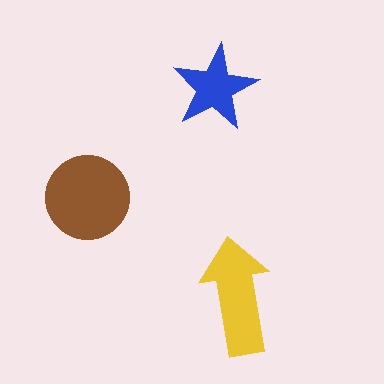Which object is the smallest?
The blue star.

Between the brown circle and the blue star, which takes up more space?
The brown circle.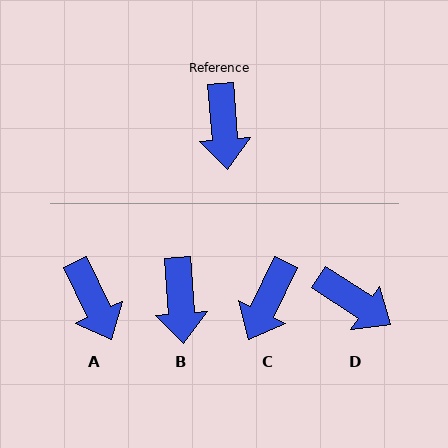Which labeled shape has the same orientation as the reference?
B.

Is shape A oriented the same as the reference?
No, it is off by about 21 degrees.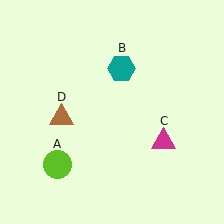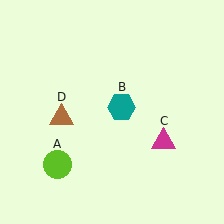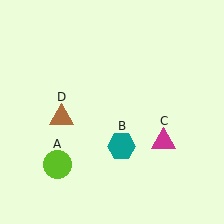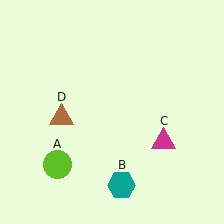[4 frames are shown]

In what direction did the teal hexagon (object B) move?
The teal hexagon (object B) moved down.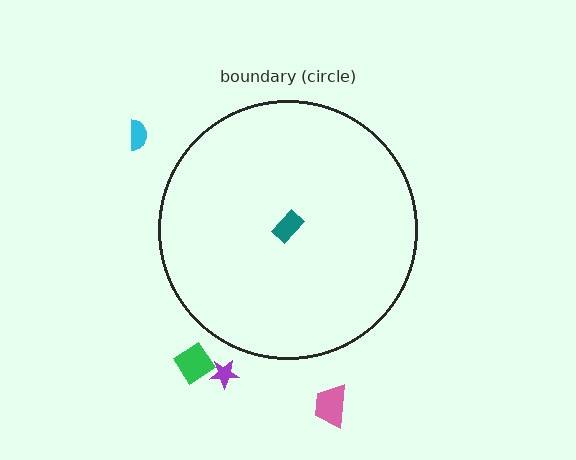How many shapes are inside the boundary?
1 inside, 4 outside.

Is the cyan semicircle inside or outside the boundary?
Outside.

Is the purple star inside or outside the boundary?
Outside.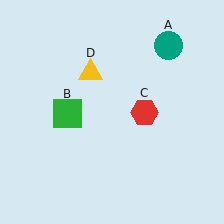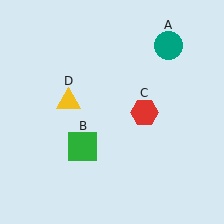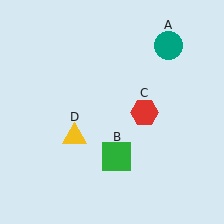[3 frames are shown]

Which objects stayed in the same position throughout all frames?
Teal circle (object A) and red hexagon (object C) remained stationary.